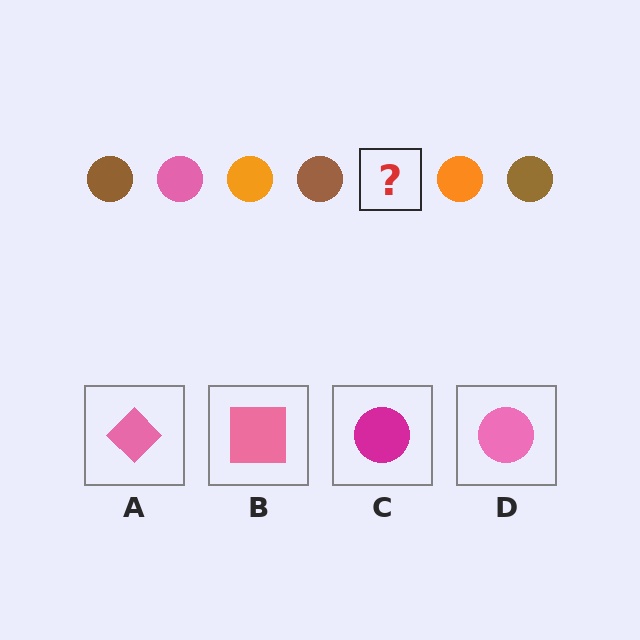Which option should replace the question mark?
Option D.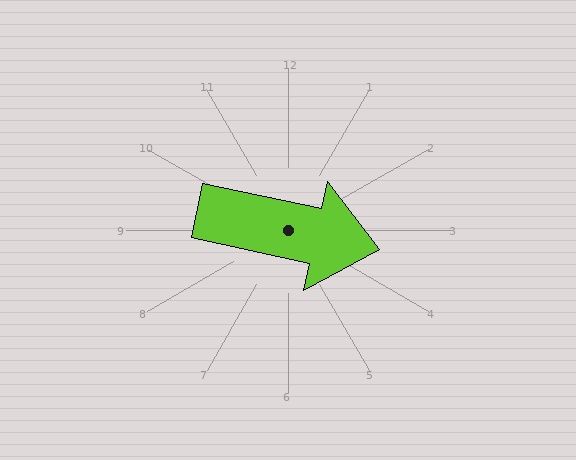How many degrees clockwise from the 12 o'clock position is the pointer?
Approximately 102 degrees.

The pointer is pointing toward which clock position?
Roughly 3 o'clock.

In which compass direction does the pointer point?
East.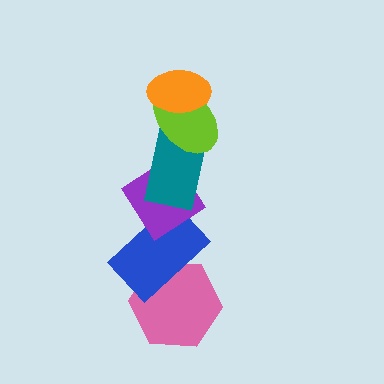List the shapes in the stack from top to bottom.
From top to bottom: the orange ellipse, the lime ellipse, the teal rectangle, the purple diamond, the blue rectangle, the pink hexagon.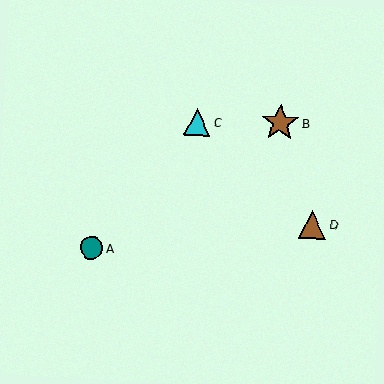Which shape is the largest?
The brown star (labeled B) is the largest.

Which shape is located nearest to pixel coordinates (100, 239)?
The teal circle (labeled A) at (91, 248) is nearest to that location.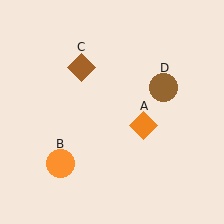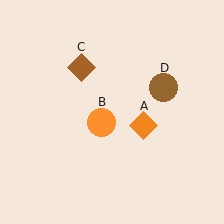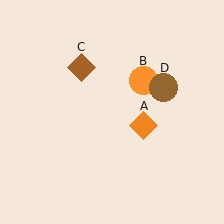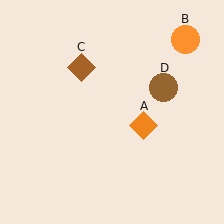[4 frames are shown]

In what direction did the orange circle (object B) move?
The orange circle (object B) moved up and to the right.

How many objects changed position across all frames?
1 object changed position: orange circle (object B).